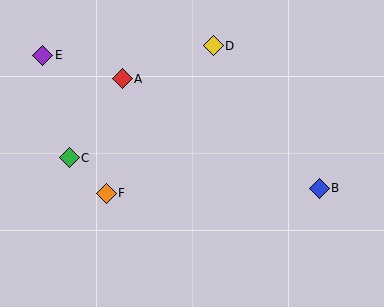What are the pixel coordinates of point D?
Point D is at (213, 46).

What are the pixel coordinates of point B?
Point B is at (319, 188).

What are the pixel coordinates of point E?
Point E is at (43, 55).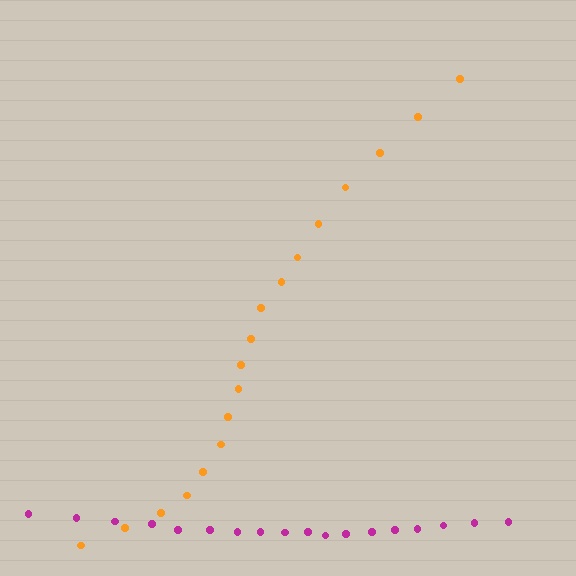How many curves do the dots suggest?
There are 2 distinct paths.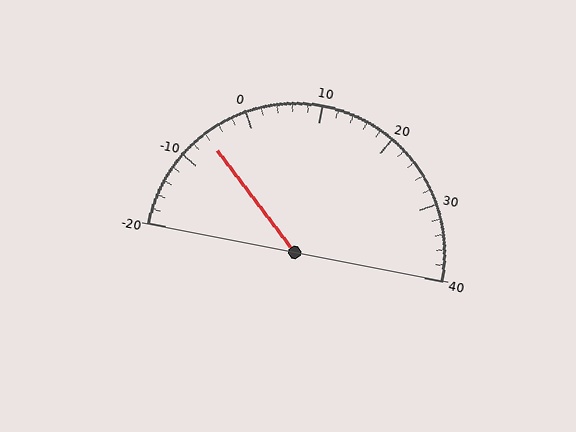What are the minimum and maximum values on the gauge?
The gauge ranges from -20 to 40.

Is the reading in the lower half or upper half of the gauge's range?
The reading is in the lower half of the range (-20 to 40).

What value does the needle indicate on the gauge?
The needle indicates approximately -6.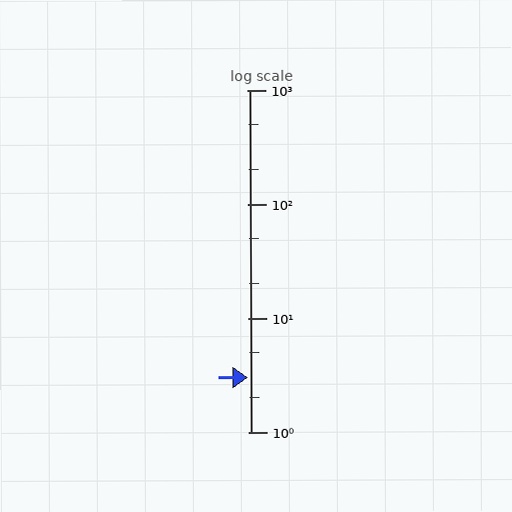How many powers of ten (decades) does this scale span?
The scale spans 3 decades, from 1 to 1000.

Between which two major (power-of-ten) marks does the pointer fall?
The pointer is between 1 and 10.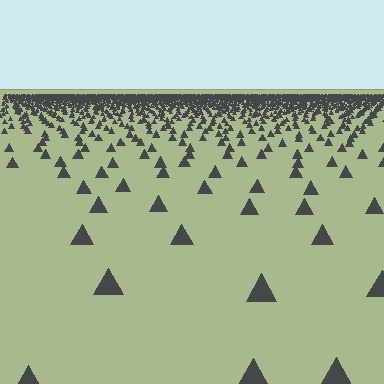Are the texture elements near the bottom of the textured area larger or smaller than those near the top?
Larger. Near the bottom, elements are closer to the viewer and appear at a bigger on-screen size.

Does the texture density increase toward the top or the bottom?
Density increases toward the top.